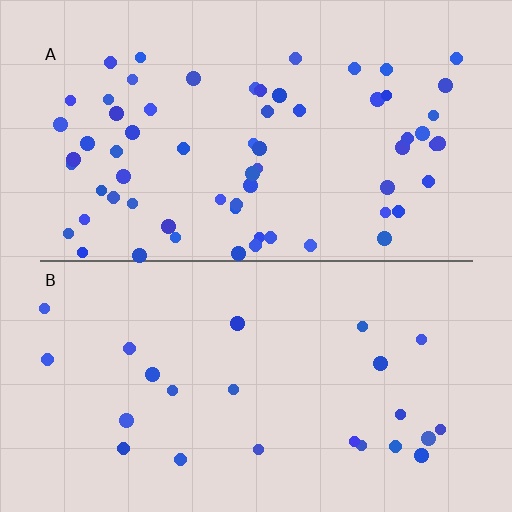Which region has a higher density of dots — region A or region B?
A (the top).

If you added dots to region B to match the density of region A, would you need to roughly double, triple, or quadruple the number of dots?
Approximately triple.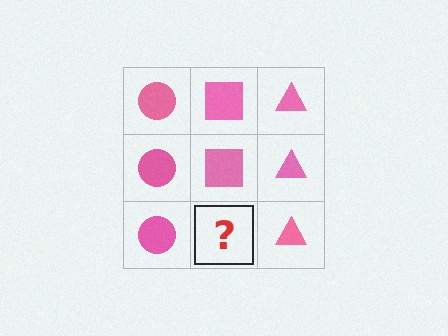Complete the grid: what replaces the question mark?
The question mark should be replaced with a pink square.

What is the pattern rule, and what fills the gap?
The rule is that each column has a consistent shape. The gap should be filled with a pink square.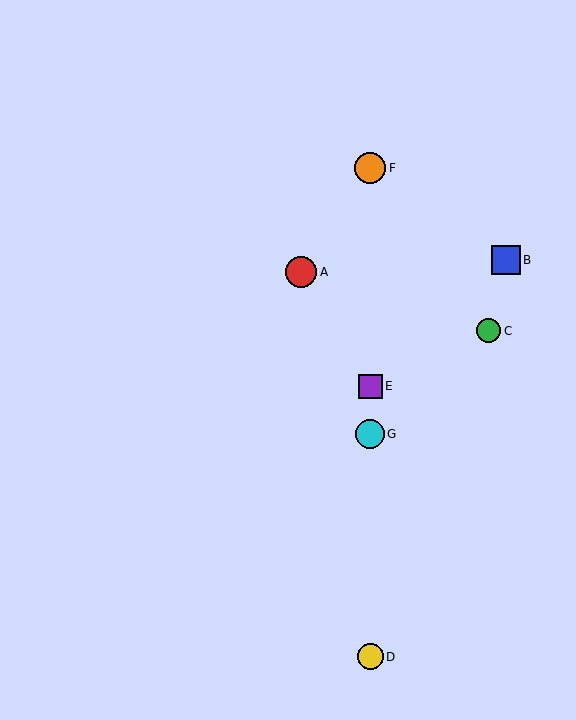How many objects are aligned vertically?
4 objects (D, E, F, G) are aligned vertically.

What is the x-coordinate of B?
Object B is at x≈506.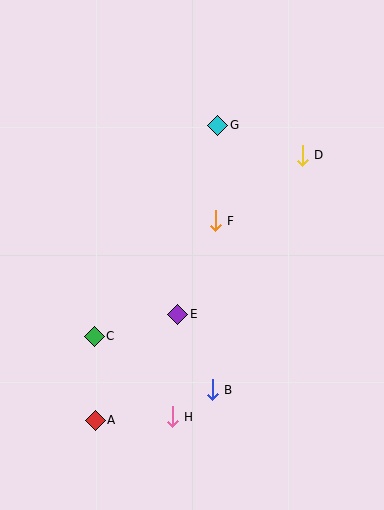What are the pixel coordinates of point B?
Point B is at (212, 390).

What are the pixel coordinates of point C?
Point C is at (94, 336).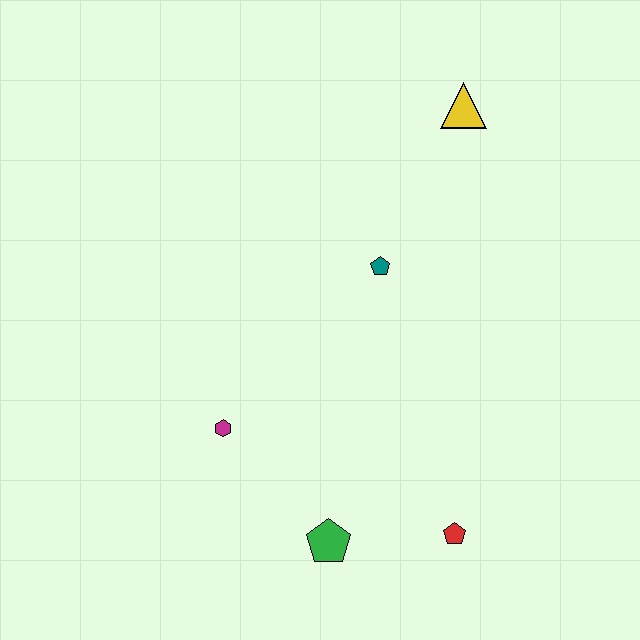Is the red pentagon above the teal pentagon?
No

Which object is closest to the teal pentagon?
The yellow triangle is closest to the teal pentagon.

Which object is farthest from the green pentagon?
The yellow triangle is farthest from the green pentagon.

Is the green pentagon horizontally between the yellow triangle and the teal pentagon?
No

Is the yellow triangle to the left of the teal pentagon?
No